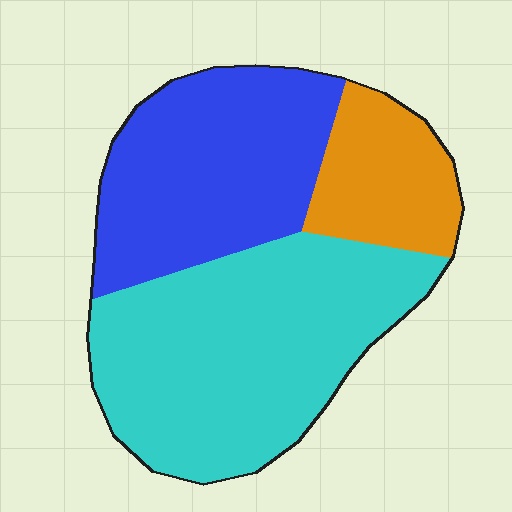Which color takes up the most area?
Cyan, at roughly 50%.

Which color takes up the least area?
Orange, at roughly 15%.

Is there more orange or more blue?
Blue.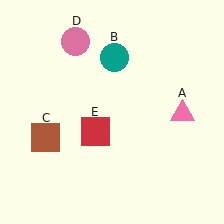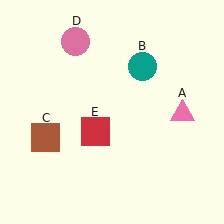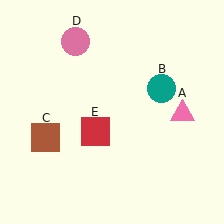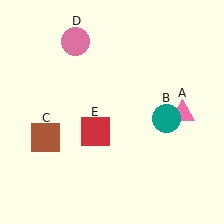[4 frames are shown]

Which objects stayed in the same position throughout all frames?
Pink triangle (object A) and brown square (object C) and pink circle (object D) and red square (object E) remained stationary.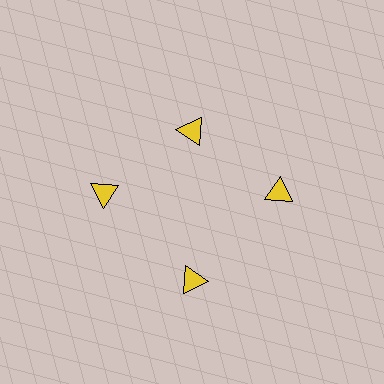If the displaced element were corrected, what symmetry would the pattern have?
It would have 4-fold rotational symmetry — the pattern would map onto itself every 90 degrees.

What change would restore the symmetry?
The symmetry would be restored by moving it outward, back onto the ring so that all 4 triangles sit at equal angles and equal distance from the center.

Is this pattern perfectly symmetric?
No. The 4 yellow triangles are arranged in a ring, but one element near the 12 o'clock position is pulled inward toward the center, breaking the 4-fold rotational symmetry.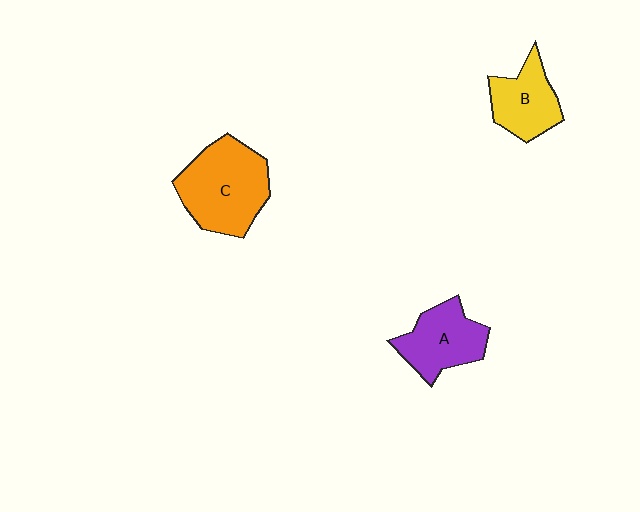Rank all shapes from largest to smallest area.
From largest to smallest: C (orange), A (purple), B (yellow).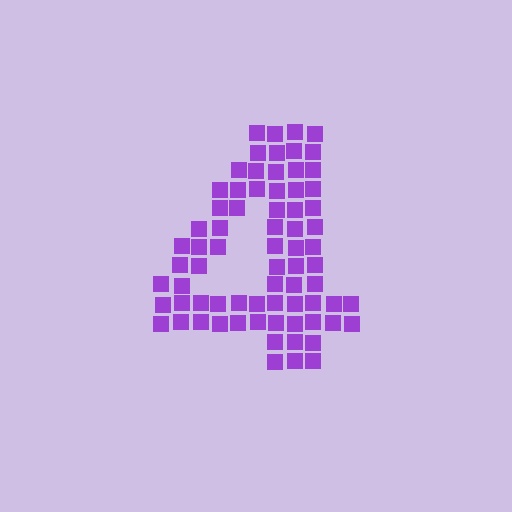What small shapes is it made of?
It is made of small squares.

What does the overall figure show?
The overall figure shows the digit 4.